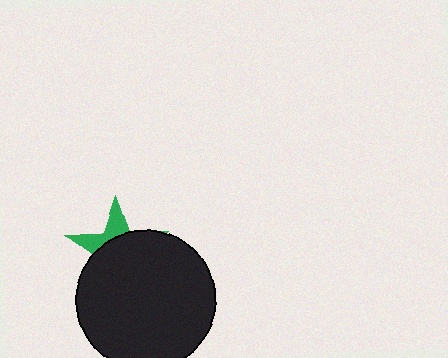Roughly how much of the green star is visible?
A small part of it is visible (roughly 31%).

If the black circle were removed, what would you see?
You would see the complete green star.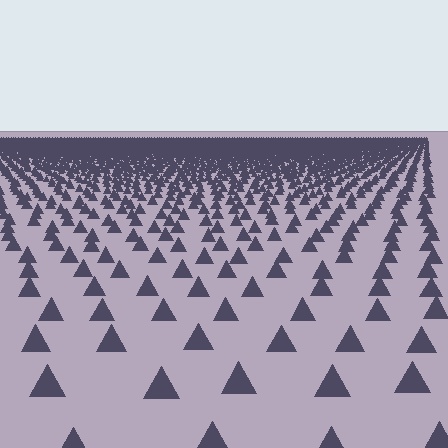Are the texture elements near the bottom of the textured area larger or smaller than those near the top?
Larger. Near the bottom, elements are closer to the viewer and appear at a bigger on-screen size.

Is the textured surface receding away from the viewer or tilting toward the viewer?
The surface is receding away from the viewer. Texture elements get smaller and denser toward the top.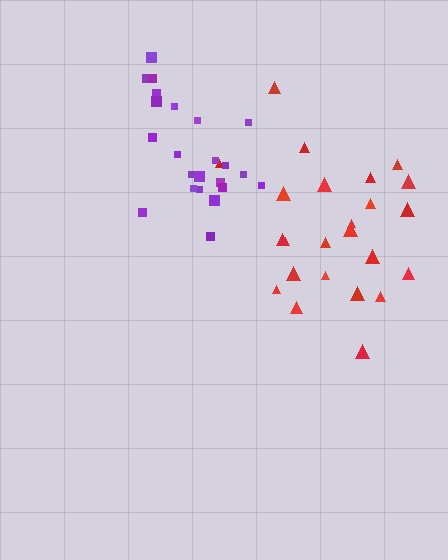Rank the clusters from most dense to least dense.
purple, red.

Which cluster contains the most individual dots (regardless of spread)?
Red (24).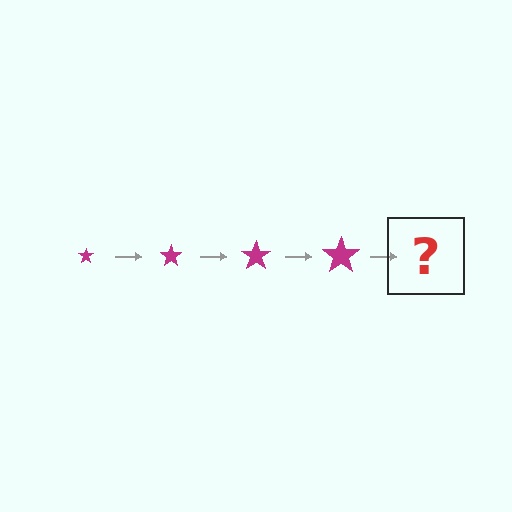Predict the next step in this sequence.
The next step is a magenta star, larger than the previous one.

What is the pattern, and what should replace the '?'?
The pattern is that the star gets progressively larger each step. The '?' should be a magenta star, larger than the previous one.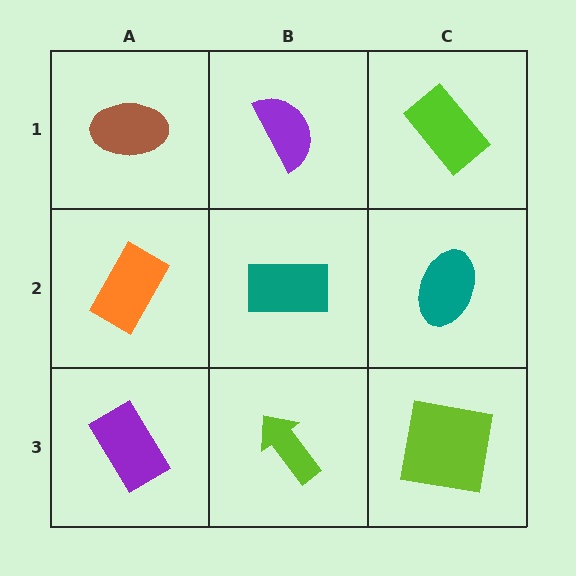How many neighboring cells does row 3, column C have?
2.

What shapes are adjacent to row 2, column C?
A lime rectangle (row 1, column C), a lime square (row 3, column C), a teal rectangle (row 2, column B).